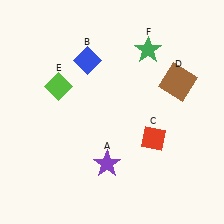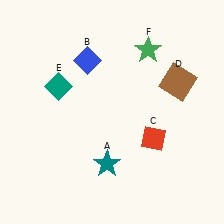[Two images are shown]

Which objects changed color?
A changed from purple to teal. E changed from lime to teal.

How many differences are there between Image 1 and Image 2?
There are 2 differences between the two images.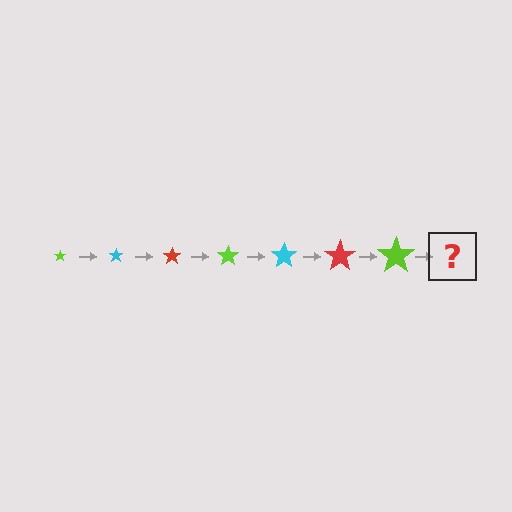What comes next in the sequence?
The next element should be a cyan star, larger than the previous one.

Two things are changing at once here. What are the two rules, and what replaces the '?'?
The two rules are that the star grows larger each step and the color cycles through lime, cyan, and red. The '?' should be a cyan star, larger than the previous one.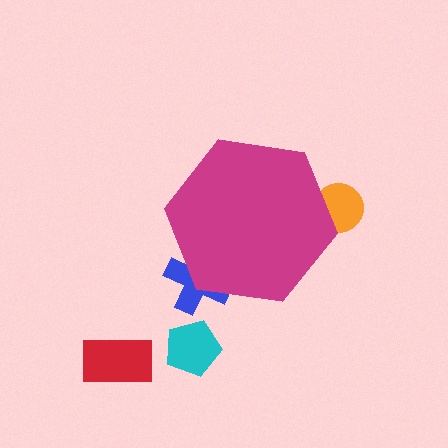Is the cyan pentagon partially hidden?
No, the cyan pentagon is fully visible.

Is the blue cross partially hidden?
Yes, the blue cross is partially hidden behind the magenta hexagon.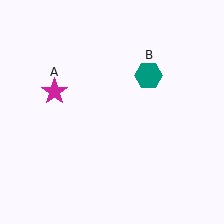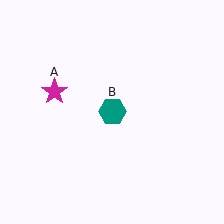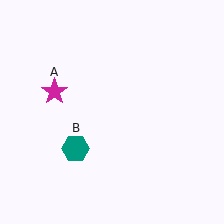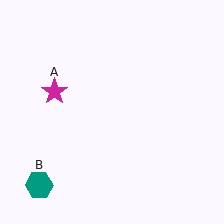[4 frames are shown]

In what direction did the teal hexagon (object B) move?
The teal hexagon (object B) moved down and to the left.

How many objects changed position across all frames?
1 object changed position: teal hexagon (object B).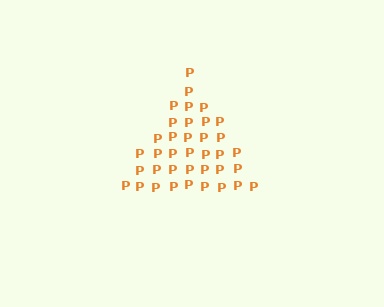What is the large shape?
The large shape is a triangle.